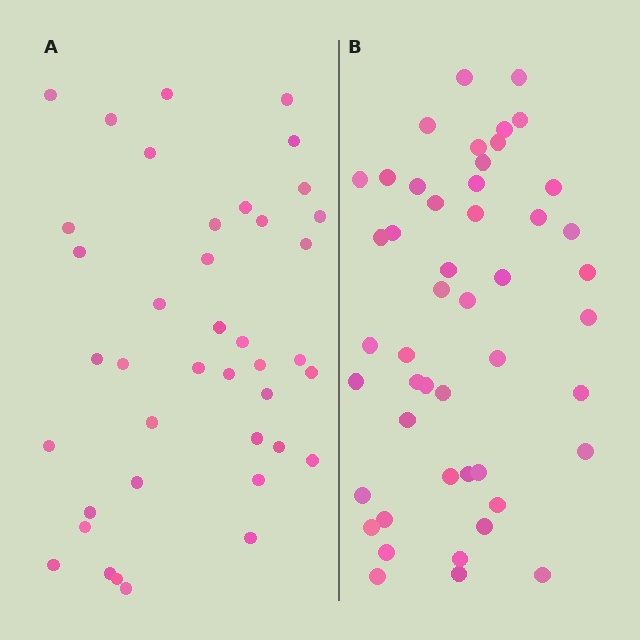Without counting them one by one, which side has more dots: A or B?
Region B (the right region) has more dots.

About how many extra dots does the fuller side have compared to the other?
Region B has roughly 8 or so more dots than region A.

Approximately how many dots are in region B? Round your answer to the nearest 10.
About 50 dots. (The exact count is 48, which rounds to 50.)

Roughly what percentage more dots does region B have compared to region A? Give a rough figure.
About 20% more.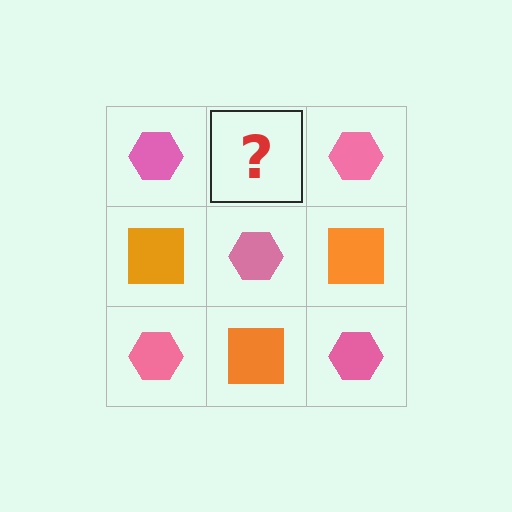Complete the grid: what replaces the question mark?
The question mark should be replaced with an orange square.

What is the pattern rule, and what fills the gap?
The rule is that it alternates pink hexagon and orange square in a checkerboard pattern. The gap should be filled with an orange square.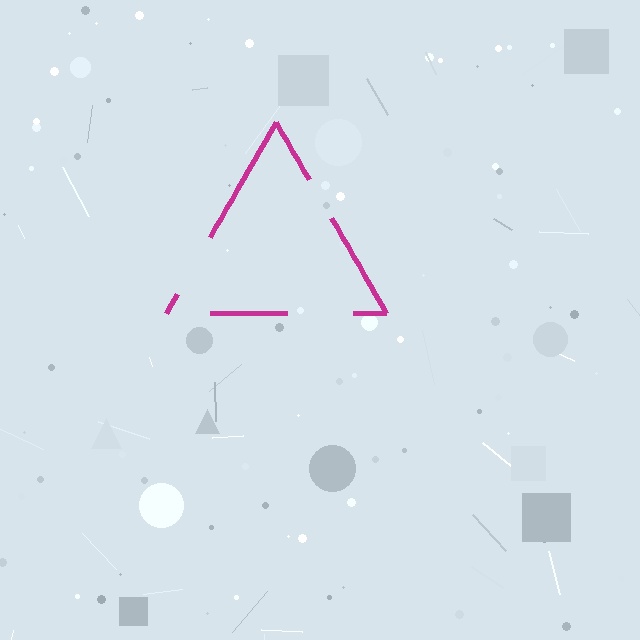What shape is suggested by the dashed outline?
The dashed outline suggests a triangle.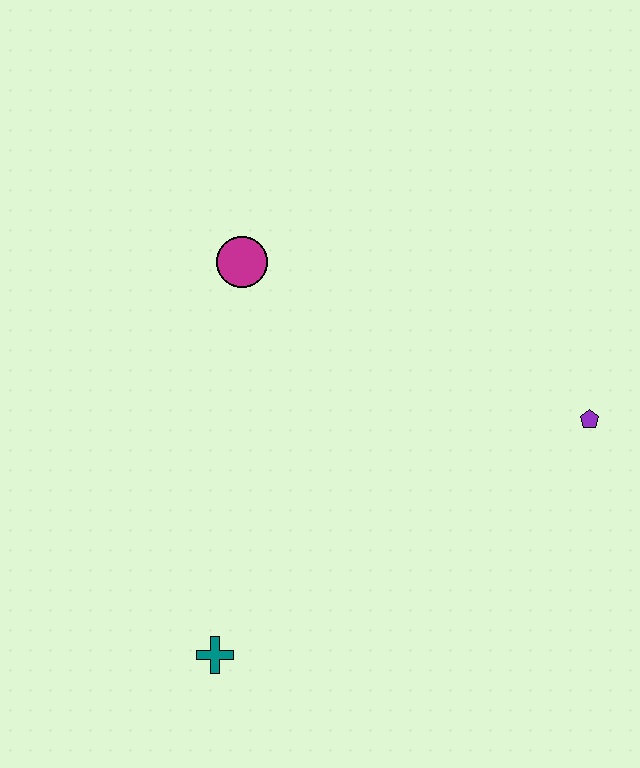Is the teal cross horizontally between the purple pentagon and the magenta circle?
No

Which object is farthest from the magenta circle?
The teal cross is farthest from the magenta circle.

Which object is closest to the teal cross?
The magenta circle is closest to the teal cross.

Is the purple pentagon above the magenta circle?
No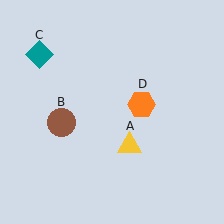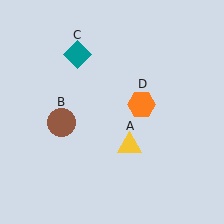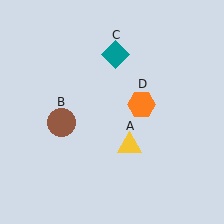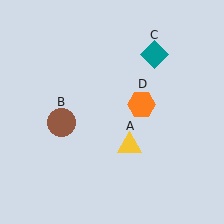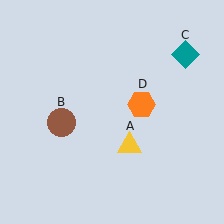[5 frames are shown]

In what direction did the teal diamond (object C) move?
The teal diamond (object C) moved right.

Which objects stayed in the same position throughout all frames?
Yellow triangle (object A) and brown circle (object B) and orange hexagon (object D) remained stationary.